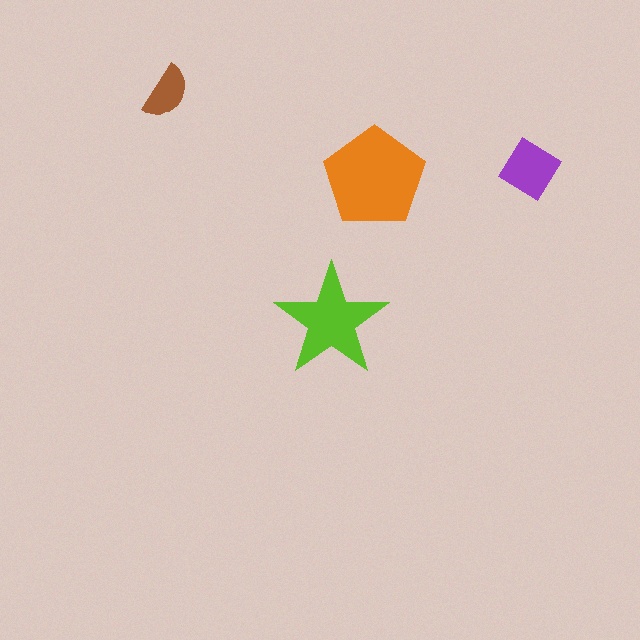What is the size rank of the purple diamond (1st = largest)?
3rd.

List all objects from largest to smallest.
The orange pentagon, the lime star, the purple diamond, the brown semicircle.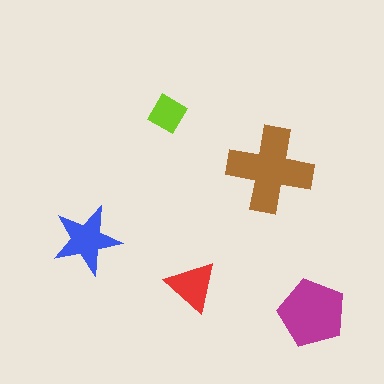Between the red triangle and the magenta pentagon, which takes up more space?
The magenta pentagon.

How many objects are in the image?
There are 5 objects in the image.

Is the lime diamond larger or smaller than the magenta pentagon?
Smaller.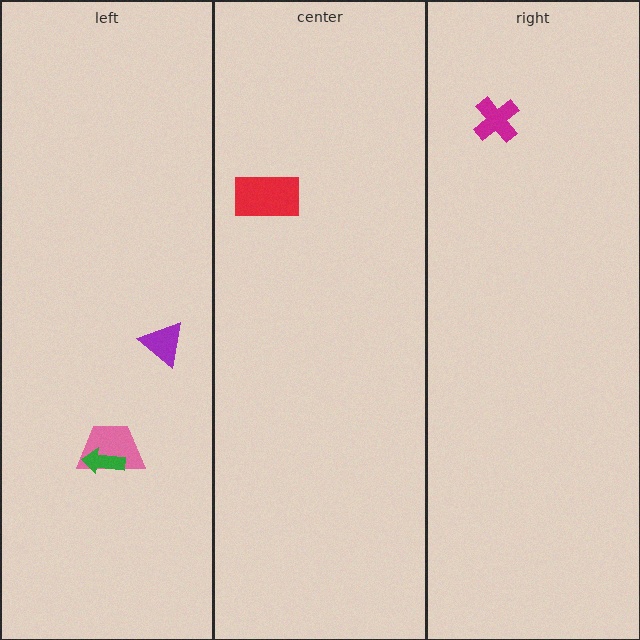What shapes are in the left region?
The pink trapezoid, the purple triangle, the green arrow.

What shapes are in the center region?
The red rectangle.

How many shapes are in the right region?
1.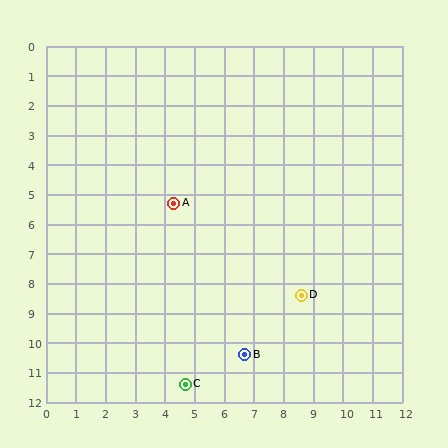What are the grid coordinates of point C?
Point C is at approximately (4.7, 11.4).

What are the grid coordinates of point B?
Point B is at approximately (6.7, 10.4).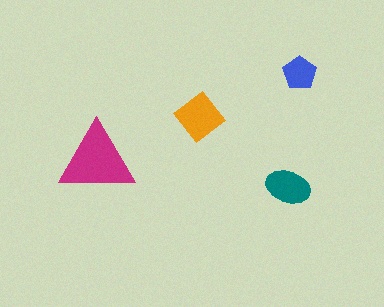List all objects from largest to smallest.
The magenta triangle, the orange diamond, the teal ellipse, the blue pentagon.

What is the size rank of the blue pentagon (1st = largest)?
4th.